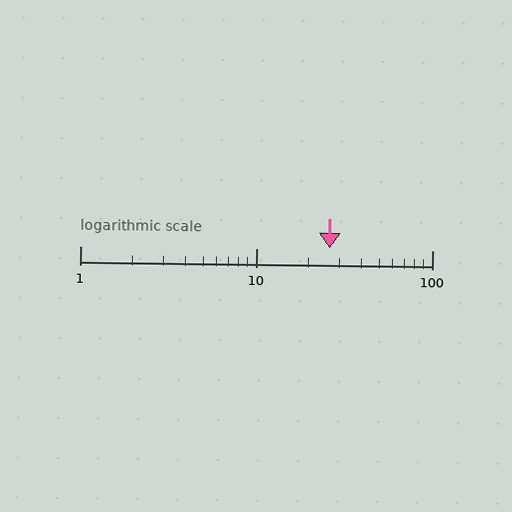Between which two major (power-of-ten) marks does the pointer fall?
The pointer is between 10 and 100.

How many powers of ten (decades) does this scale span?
The scale spans 2 decades, from 1 to 100.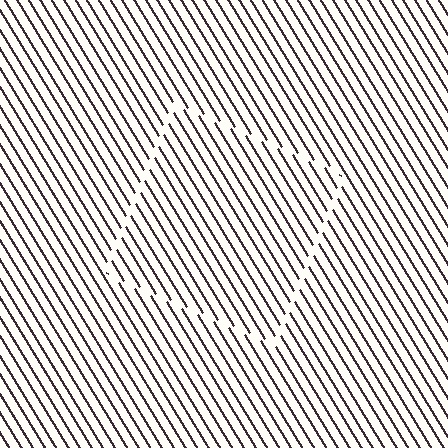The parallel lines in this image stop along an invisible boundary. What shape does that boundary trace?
An illusory square. The interior of the shape contains the same grating, shifted by half a period — the contour is defined by the phase discontinuity where line-ends from the inner and outer gratings abut.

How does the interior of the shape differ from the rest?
The interior of the shape contains the same grating, shifted by half a period — the contour is defined by the phase discontinuity where line-ends from the inner and outer gratings abut.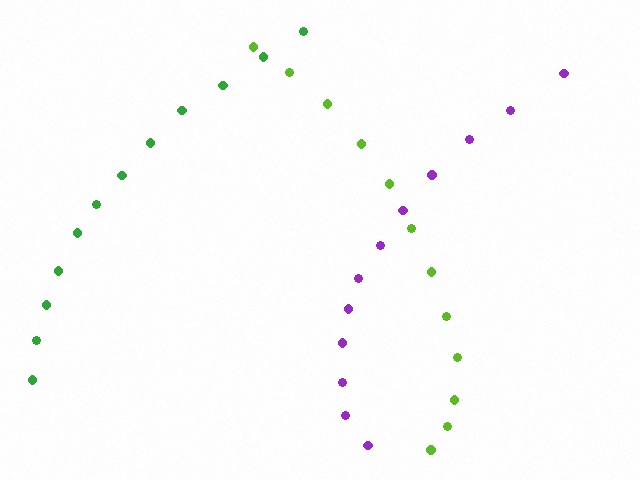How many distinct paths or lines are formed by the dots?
There are 3 distinct paths.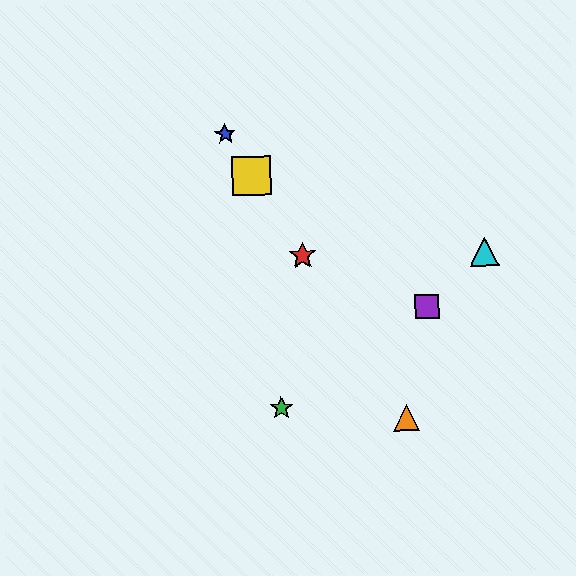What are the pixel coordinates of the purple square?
The purple square is at (427, 307).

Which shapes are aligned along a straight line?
The red star, the blue star, the yellow square, the orange triangle are aligned along a straight line.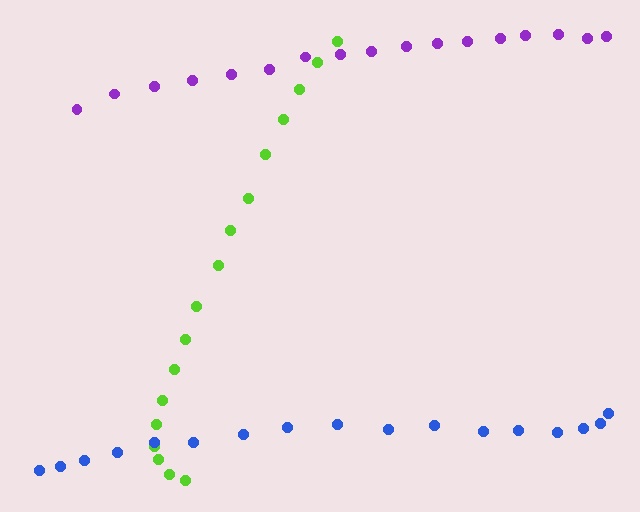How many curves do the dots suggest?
There are 3 distinct paths.